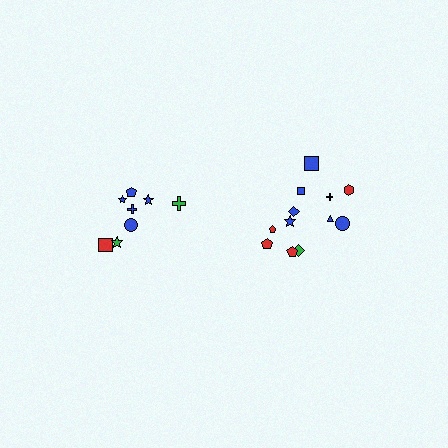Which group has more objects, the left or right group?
The right group.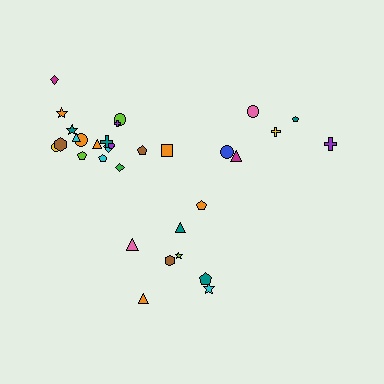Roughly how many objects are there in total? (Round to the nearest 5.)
Roughly 30 objects in total.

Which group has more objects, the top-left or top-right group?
The top-left group.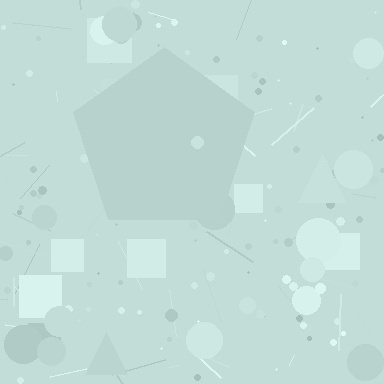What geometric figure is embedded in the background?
A pentagon is embedded in the background.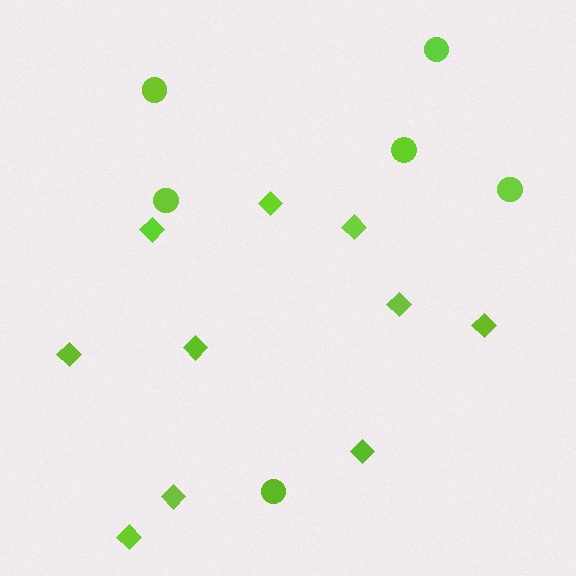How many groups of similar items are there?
There are 2 groups: one group of diamonds (10) and one group of circles (6).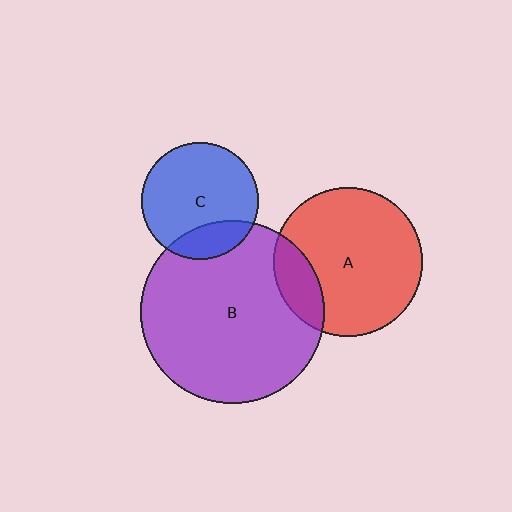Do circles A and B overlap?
Yes.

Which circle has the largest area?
Circle B (purple).